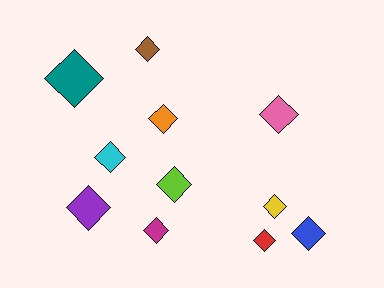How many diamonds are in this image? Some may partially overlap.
There are 11 diamonds.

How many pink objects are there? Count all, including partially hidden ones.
There is 1 pink object.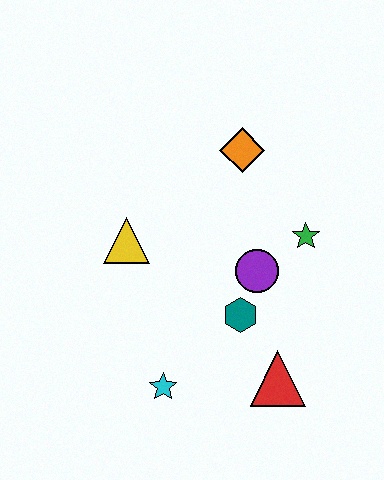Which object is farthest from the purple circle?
The cyan star is farthest from the purple circle.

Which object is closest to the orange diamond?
The green star is closest to the orange diamond.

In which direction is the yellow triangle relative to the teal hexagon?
The yellow triangle is to the left of the teal hexagon.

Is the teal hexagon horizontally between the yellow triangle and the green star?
Yes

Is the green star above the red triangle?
Yes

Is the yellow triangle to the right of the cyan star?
No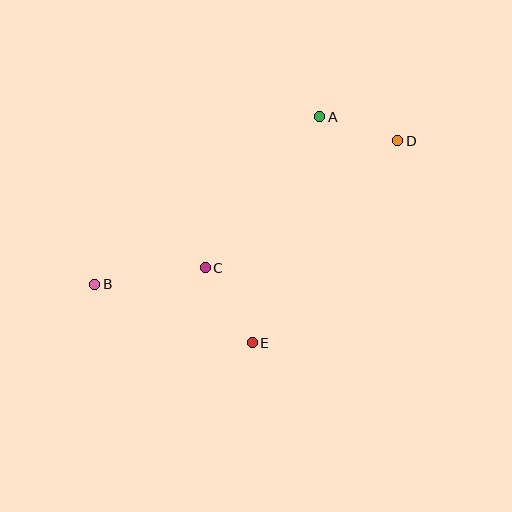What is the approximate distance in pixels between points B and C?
The distance between B and C is approximately 112 pixels.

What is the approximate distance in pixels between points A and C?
The distance between A and C is approximately 190 pixels.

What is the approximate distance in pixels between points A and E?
The distance between A and E is approximately 236 pixels.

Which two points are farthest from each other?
Points B and D are farthest from each other.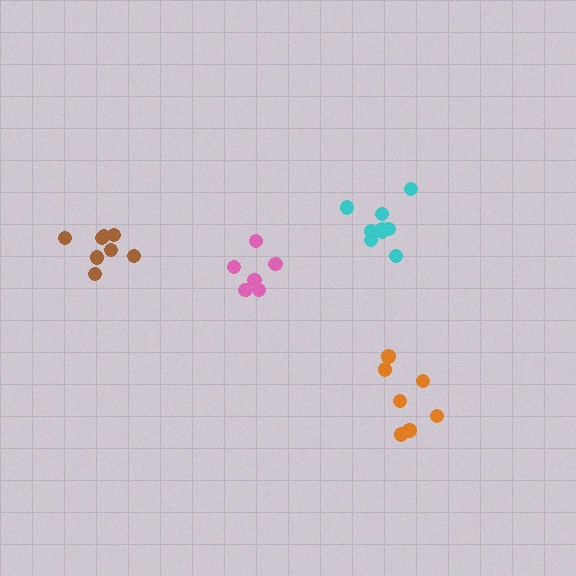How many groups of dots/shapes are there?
There are 4 groups.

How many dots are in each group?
Group 1: 6 dots, Group 2: 9 dots, Group 3: 7 dots, Group 4: 8 dots (30 total).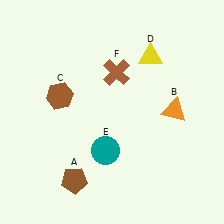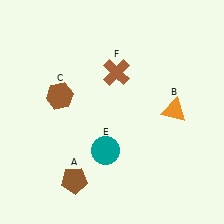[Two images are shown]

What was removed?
The yellow triangle (D) was removed in Image 2.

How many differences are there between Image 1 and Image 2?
There is 1 difference between the two images.